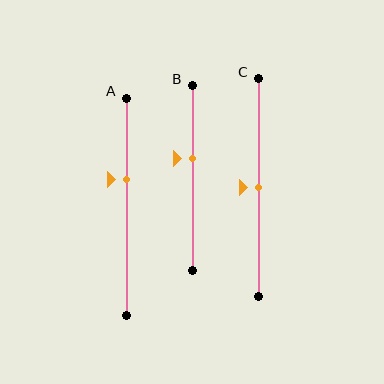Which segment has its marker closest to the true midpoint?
Segment C has its marker closest to the true midpoint.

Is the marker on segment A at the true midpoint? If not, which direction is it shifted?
No, the marker on segment A is shifted upward by about 12% of the segment length.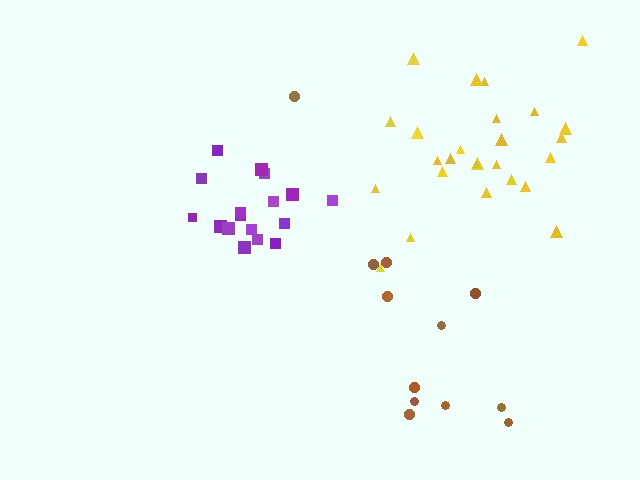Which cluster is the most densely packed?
Purple.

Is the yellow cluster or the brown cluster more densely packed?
Yellow.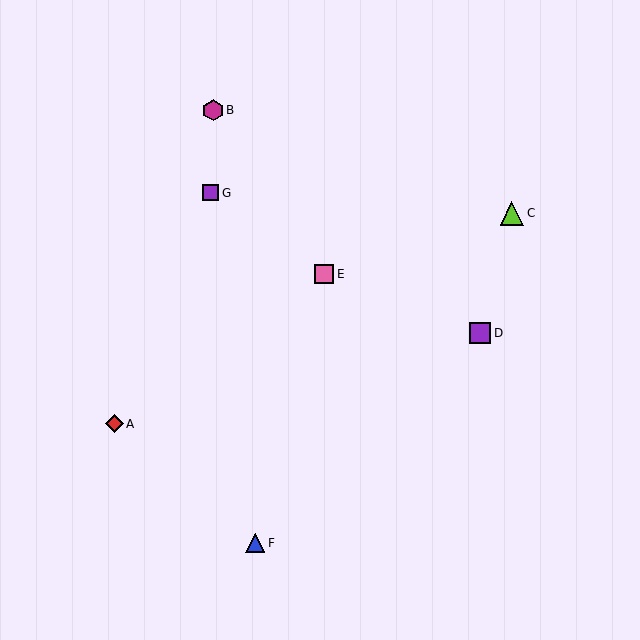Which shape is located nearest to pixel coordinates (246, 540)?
The blue triangle (labeled F) at (255, 543) is nearest to that location.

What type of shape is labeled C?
Shape C is a lime triangle.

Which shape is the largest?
The lime triangle (labeled C) is the largest.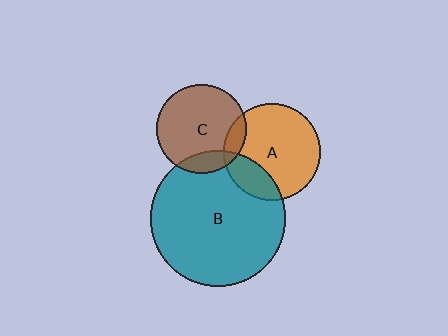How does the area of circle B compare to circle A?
Approximately 1.9 times.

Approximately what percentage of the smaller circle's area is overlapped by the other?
Approximately 15%.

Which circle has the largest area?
Circle B (teal).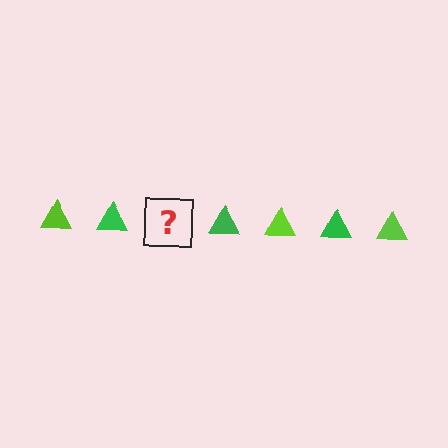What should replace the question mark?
The question mark should be replaced with a lime triangle.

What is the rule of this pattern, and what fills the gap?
The rule is that the pattern cycles through lime, green triangles. The gap should be filled with a lime triangle.